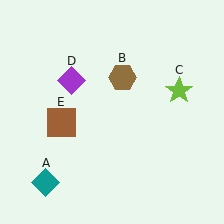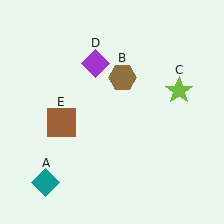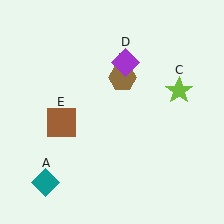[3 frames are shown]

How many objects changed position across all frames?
1 object changed position: purple diamond (object D).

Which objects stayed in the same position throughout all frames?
Teal diamond (object A) and brown hexagon (object B) and lime star (object C) and brown square (object E) remained stationary.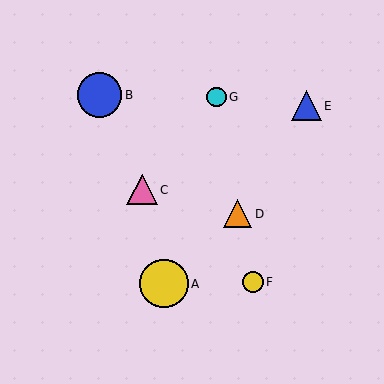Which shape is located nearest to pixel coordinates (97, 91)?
The blue circle (labeled B) at (99, 95) is nearest to that location.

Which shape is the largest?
The yellow circle (labeled A) is the largest.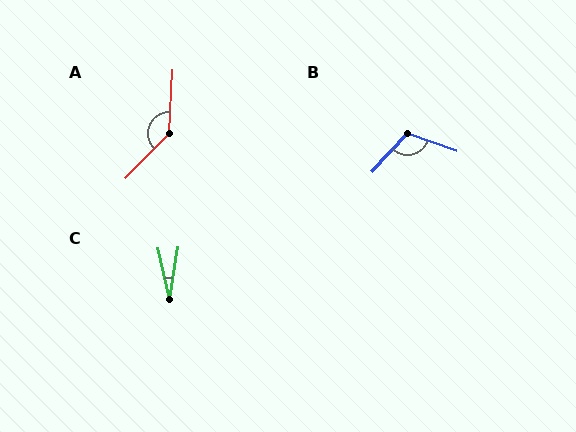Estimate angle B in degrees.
Approximately 113 degrees.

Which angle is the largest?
A, at approximately 139 degrees.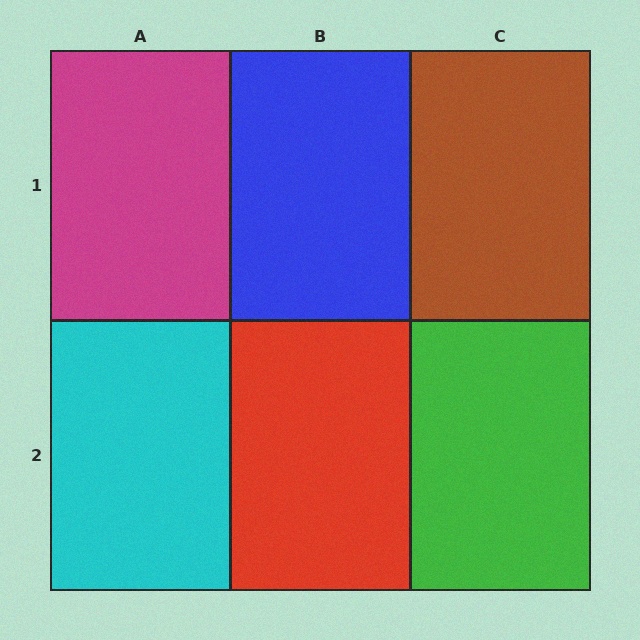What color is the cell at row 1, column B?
Blue.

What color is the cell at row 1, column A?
Magenta.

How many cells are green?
1 cell is green.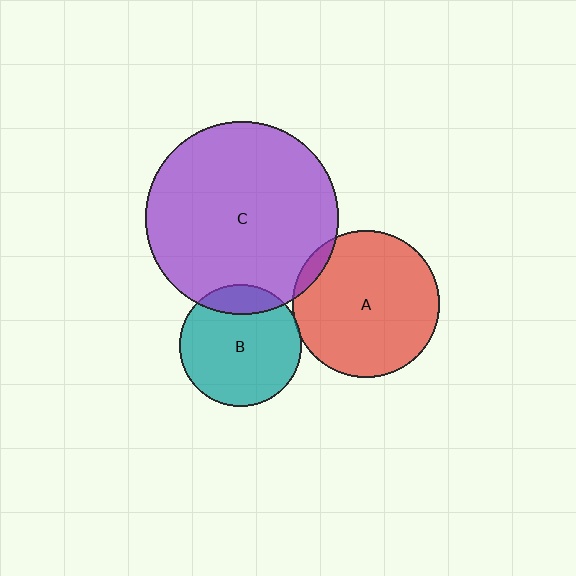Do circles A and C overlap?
Yes.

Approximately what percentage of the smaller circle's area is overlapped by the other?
Approximately 5%.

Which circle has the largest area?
Circle C (purple).